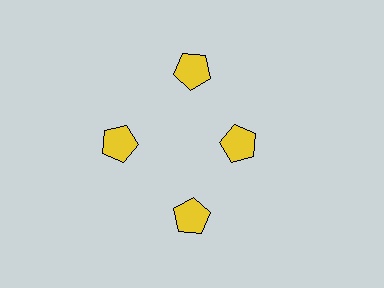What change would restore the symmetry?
The symmetry would be restored by moving it outward, back onto the ring so that all 4 pentagons sit at equal angles and equal distance from the center.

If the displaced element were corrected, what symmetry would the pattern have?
It would have 4-fold rotational symmetry — the pattern would map onto itself every 90 degrees.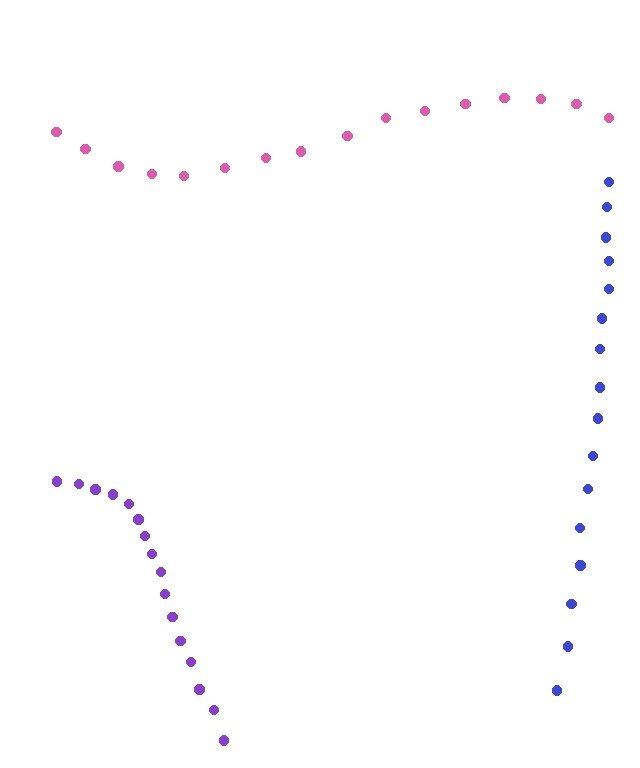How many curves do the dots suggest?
There are 3 distinct paths.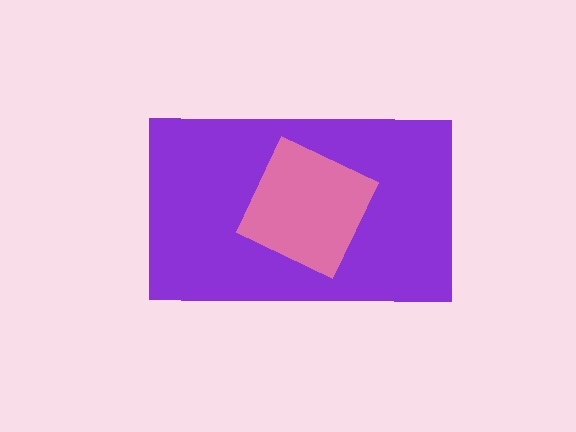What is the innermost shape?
The pink square.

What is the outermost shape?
The purple rectangle.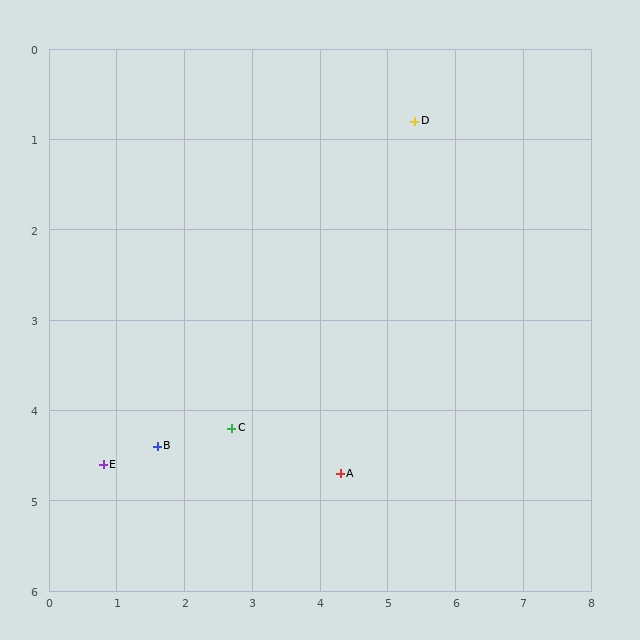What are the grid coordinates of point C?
Point C is at approximately (2.7, 4.2).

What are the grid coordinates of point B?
Point B is at approximately (1.6, 4.4).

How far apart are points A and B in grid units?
Points A and B are about 2.7 grid units apart.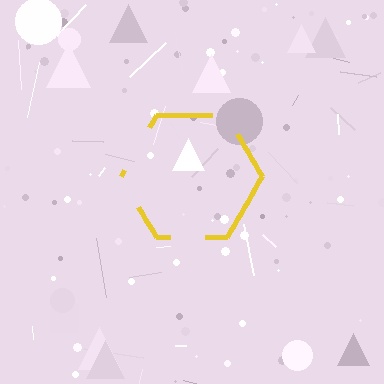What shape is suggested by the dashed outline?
The dashed outline suggests a hexagon.